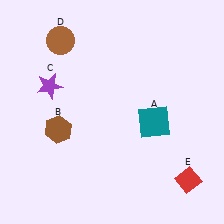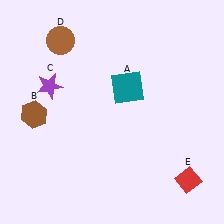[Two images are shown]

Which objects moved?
The objects that moved are: the teal square (A), the brown hexagon (B).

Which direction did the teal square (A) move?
The teal square (A) moved up.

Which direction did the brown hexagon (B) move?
The brown hexagon (B) moved left.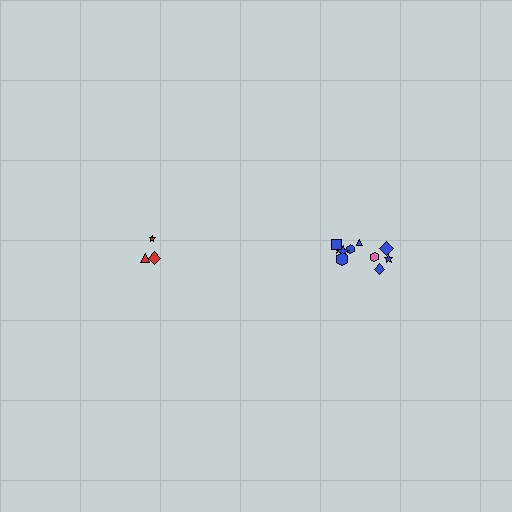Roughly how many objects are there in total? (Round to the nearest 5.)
Roughly 15 objects in total.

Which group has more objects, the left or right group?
The right group.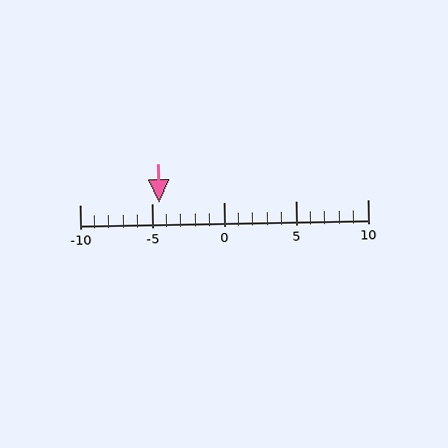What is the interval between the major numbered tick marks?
The major tick marks are spaced 5 units apart.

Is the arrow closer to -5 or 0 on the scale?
The arrow is closer to -5.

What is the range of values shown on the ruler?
The ruler shows values from -10 to 10.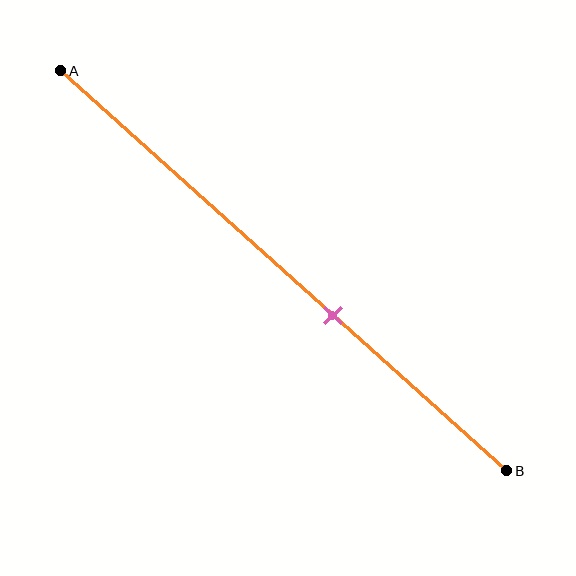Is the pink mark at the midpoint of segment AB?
No, the mark is at about 60% from A, not at the 50% midpoint.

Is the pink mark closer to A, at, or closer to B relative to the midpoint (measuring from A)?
The pink mark is closer to point B than the midpoint of segment AB.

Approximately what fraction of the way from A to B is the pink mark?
The pink mark is approximately 60% of the way from A to B.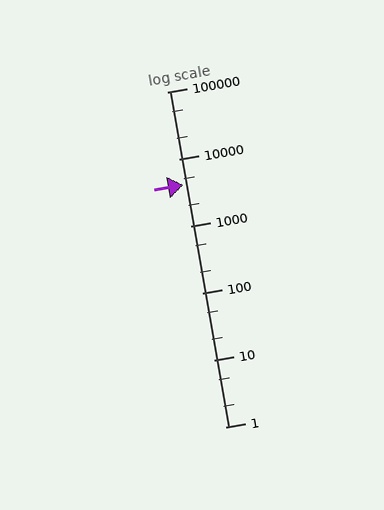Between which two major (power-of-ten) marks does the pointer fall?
The pointer is between 1000 and 10000.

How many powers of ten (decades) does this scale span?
The scale spans 5 decades, from 1 to 100000.